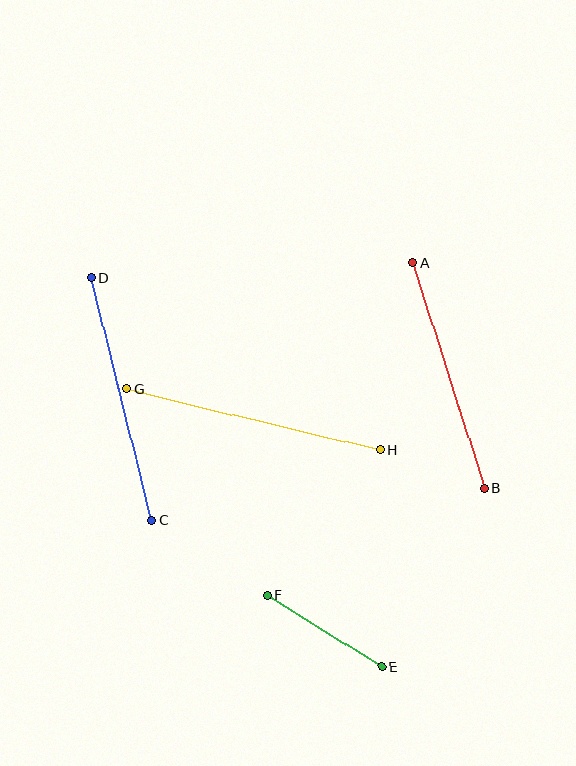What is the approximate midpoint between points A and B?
The midpoint is at approximately (449, 375) pixels.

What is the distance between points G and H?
The distance is approximately 260 pixels.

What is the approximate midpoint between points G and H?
The midpoint is at approximately (253, 419) pixels.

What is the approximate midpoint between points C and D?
The midpoint is at approximately (122, 399) pixels.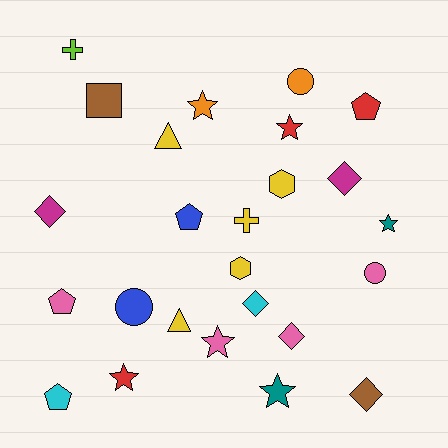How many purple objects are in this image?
There are no purple objects.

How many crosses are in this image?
There are 2 crosses.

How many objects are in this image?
There are 25 objects.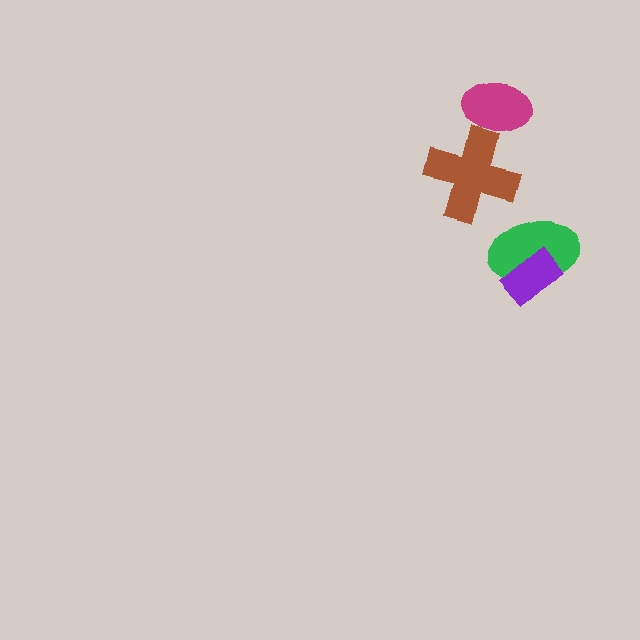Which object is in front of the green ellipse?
The purple rectangle is in front of the green ellipse.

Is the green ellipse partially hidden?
Yes, it is partially covered by another shape.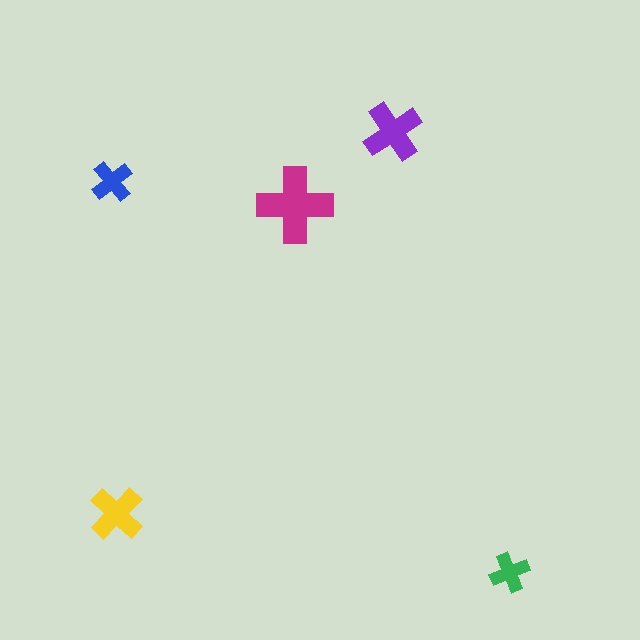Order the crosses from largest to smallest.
the magenta one, the purple one, the yellow one, the blue one, the green one.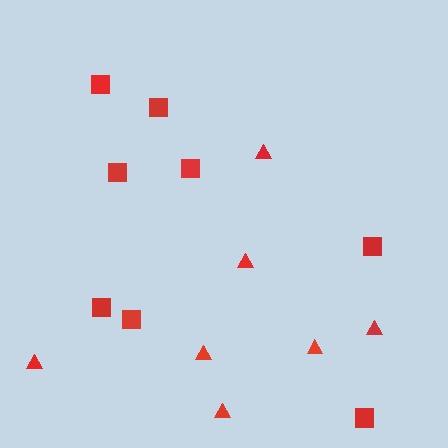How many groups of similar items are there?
There are 2 groups: one group of triangles (7) and one group of squares (8).